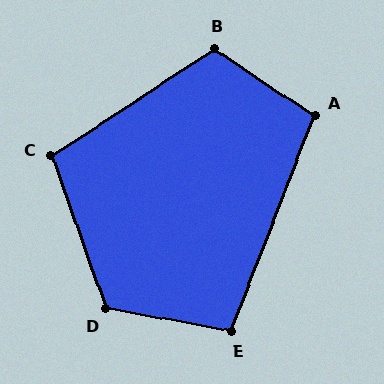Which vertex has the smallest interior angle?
E, at approximately 101 degrees.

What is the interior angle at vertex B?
Approximately 113 degrees (obtuse).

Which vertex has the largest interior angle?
D, at approximately 120 degrees.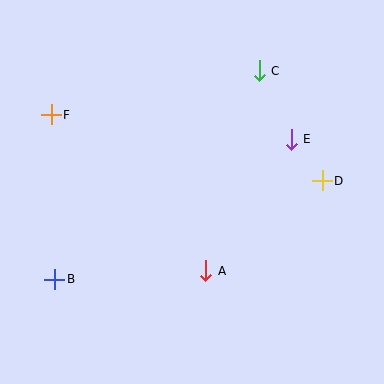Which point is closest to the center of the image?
Point A at (206, 271) is closest to the center.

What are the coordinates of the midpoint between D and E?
The midpoint between D and E is at (307, 160).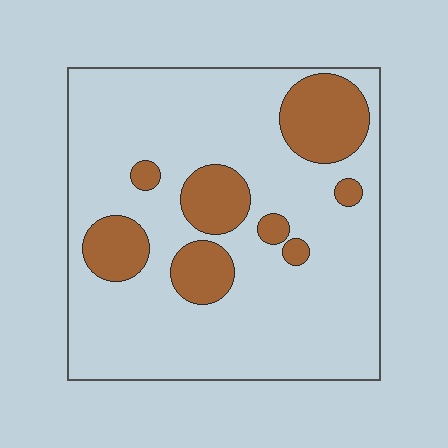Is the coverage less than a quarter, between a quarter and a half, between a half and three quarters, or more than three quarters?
Less than a quarter.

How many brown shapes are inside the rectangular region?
8.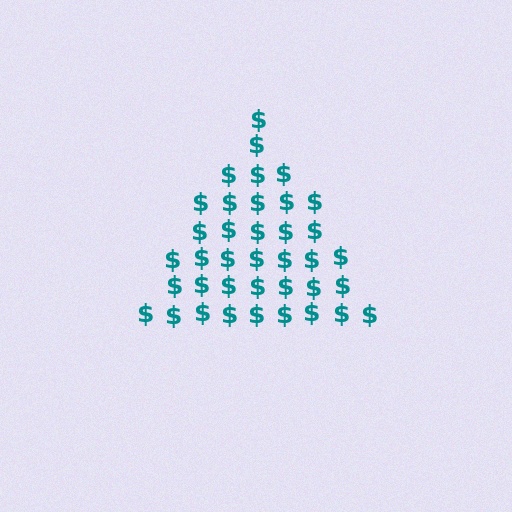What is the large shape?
The large shape is a triangle.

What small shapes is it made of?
It is made of small dollar signs.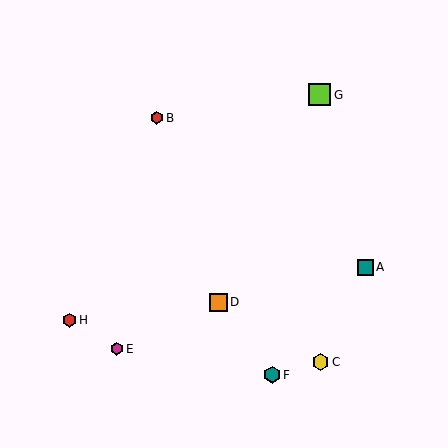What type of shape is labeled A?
Shape A is a teal square.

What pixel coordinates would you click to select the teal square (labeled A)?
Click at (365, 267) to select the teal square A.